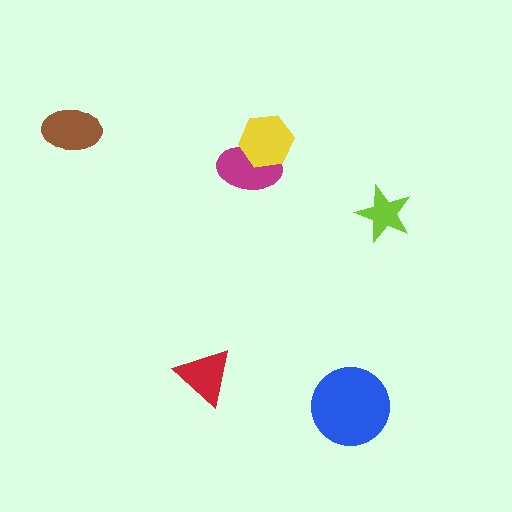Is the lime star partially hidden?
No, no other shape covers it.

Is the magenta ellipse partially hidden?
Yes, it is partially covered by another shape.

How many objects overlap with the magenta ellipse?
1 object overlaps with the magenta ellipse.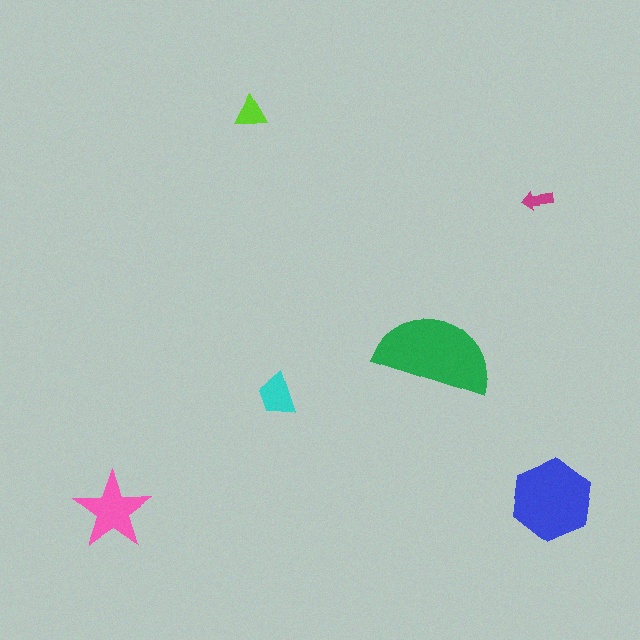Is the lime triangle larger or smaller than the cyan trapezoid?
Smaller.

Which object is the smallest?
The magenta arrow.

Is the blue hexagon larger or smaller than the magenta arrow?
Larger.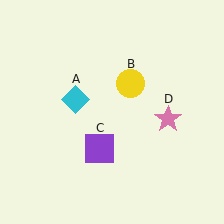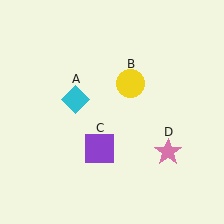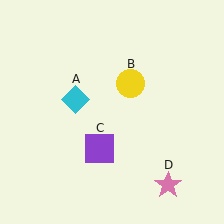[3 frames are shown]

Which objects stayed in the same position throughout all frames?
Cyan diamond (object A) and yellow circle (object B) and purple square (object C) remained stationary.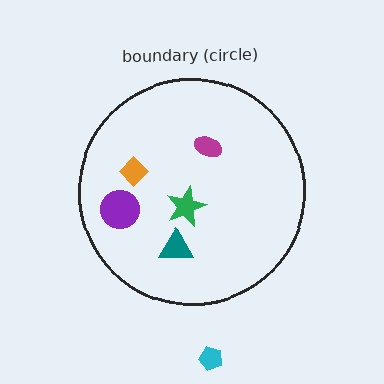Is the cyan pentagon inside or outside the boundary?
Outside.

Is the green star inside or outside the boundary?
Inside.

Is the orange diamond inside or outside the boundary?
Inside.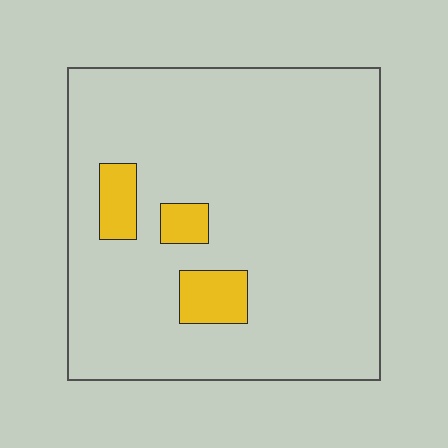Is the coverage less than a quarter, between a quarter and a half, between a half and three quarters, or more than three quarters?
Less than a quarter.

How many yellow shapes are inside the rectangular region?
3.